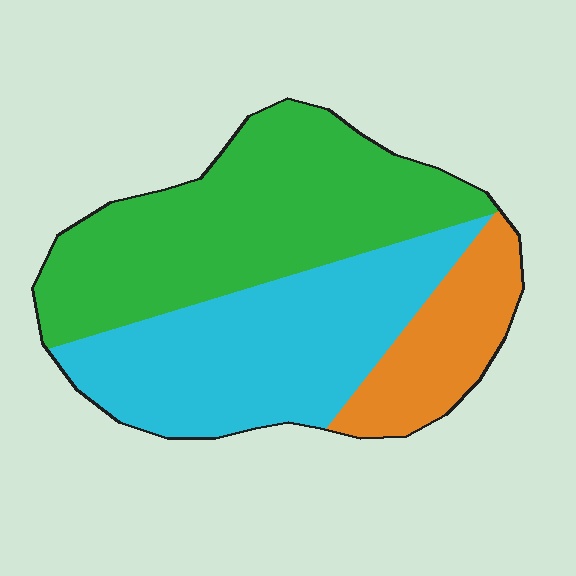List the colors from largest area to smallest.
From largest to smallest: green, cyan, orange.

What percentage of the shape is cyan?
Cyan covers roughly 40% of the shape.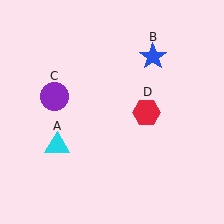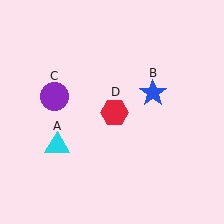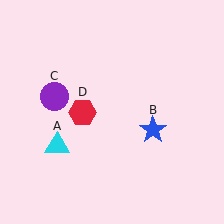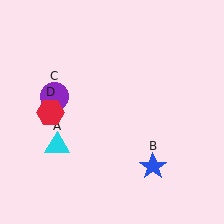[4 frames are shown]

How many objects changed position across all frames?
2 objects changed position: blue star (object B), red hexagon (object D).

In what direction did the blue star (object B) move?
The blue star (object B) moved down.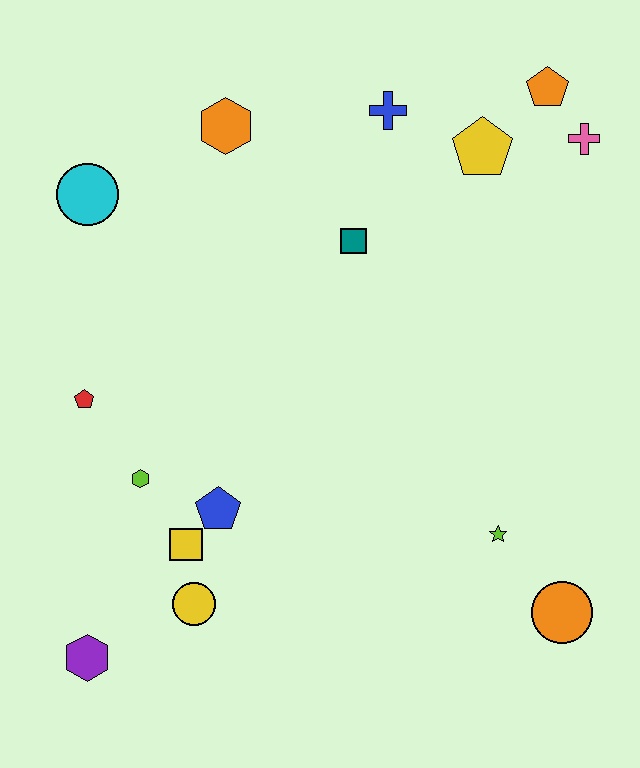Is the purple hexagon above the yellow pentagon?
No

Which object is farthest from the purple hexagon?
The orange pentagon is farthest from the purple hexagon.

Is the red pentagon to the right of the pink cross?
No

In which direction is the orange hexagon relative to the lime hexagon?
The orange hexagon is above the lime hexagon.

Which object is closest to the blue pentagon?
The yellow square is closest to the blue pentagon.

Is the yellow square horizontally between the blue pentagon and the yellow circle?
No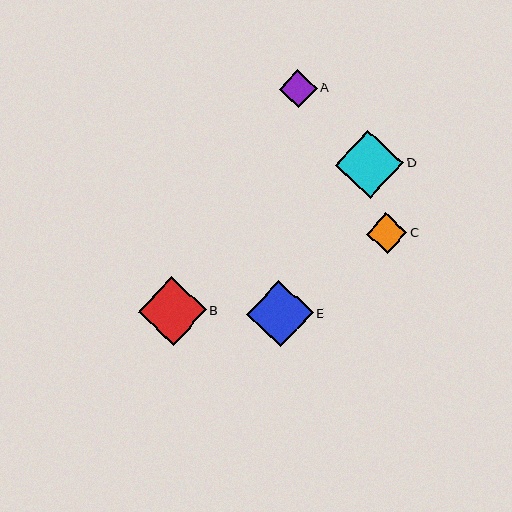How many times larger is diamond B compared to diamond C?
Diamond B is approximately 1.7 times the size of diamond C.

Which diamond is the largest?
Diamond B is the largest with a size of approximately 68 pixels.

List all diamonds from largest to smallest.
From largest to smallest: B, D, E, C, A.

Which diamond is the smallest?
Diamond A is the smallest with a size of approximately 38 pixels.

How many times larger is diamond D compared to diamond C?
Diamond D is approximately 1.7 times the size of diamond C.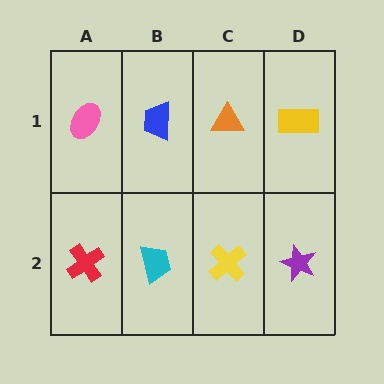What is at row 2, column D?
A purple star.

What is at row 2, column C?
A yellow cross.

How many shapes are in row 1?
4 shapes.